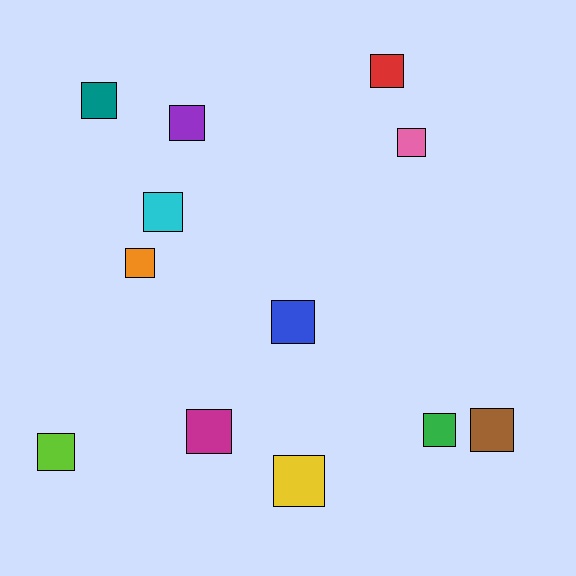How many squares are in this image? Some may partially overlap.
There are 12 squares.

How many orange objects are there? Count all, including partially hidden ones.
There is 1 orange object.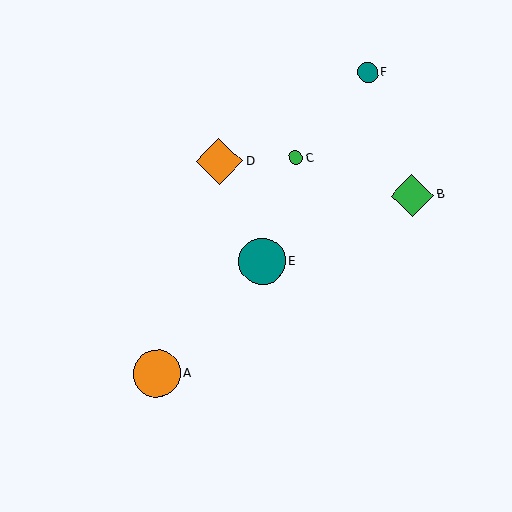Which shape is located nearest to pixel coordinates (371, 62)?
The teal circle (labeled F) at (368, 72) is nearest to that location.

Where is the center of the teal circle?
The center of the teal circle is at (262, 262).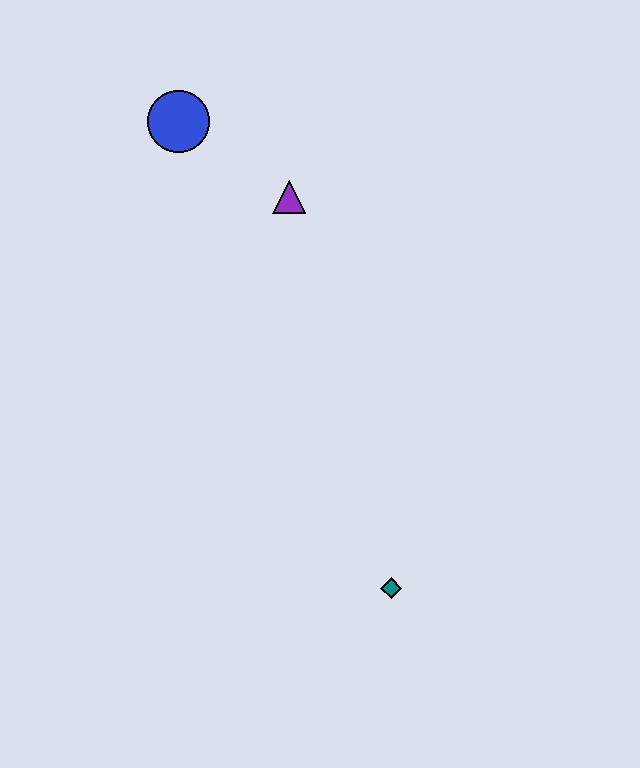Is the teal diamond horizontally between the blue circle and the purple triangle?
No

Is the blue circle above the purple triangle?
Yes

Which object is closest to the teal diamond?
The purple triangle is closest to the teal diamond.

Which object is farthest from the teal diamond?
The blue circle is farthest from the teal diamond.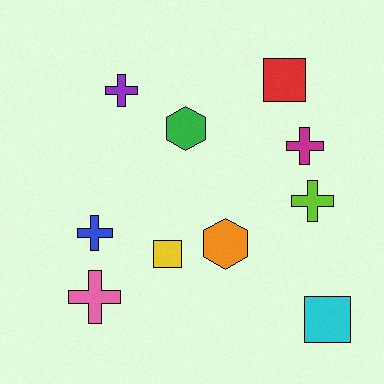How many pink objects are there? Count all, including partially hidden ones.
There is 1 pink object.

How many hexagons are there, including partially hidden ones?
There are 2 hexagons.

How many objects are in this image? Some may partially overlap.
There are 10 objects.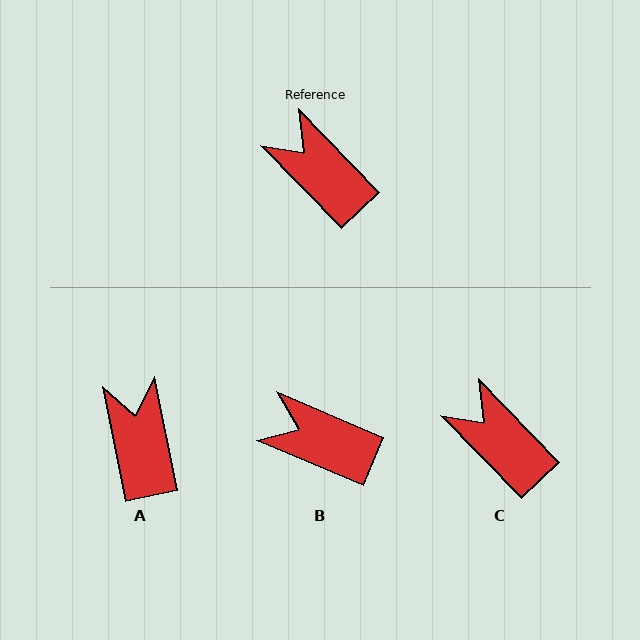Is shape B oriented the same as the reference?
No, it is off by about 23 degrees.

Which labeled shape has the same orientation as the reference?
C.